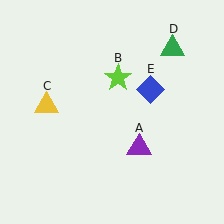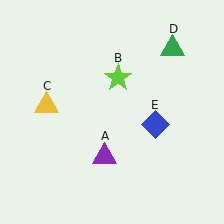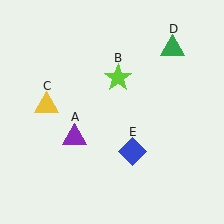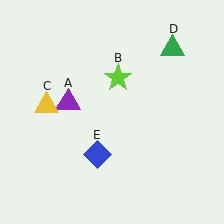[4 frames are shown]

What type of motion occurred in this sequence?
The purple triangle (object A), blue diamond (object E) rotated clockwise around the center of the scene.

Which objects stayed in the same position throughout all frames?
Lime star (object B) and yellow triangle (object C) and green triangle (object D) remained stationary.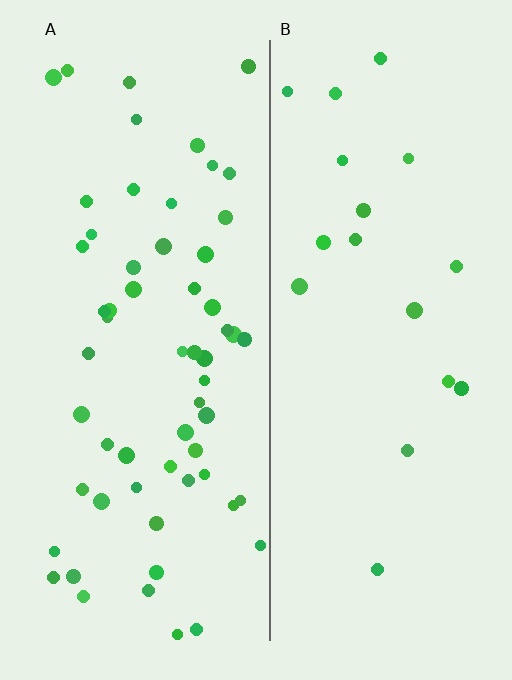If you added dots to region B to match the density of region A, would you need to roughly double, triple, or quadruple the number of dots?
Approximately triple.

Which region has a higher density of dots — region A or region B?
A (the left).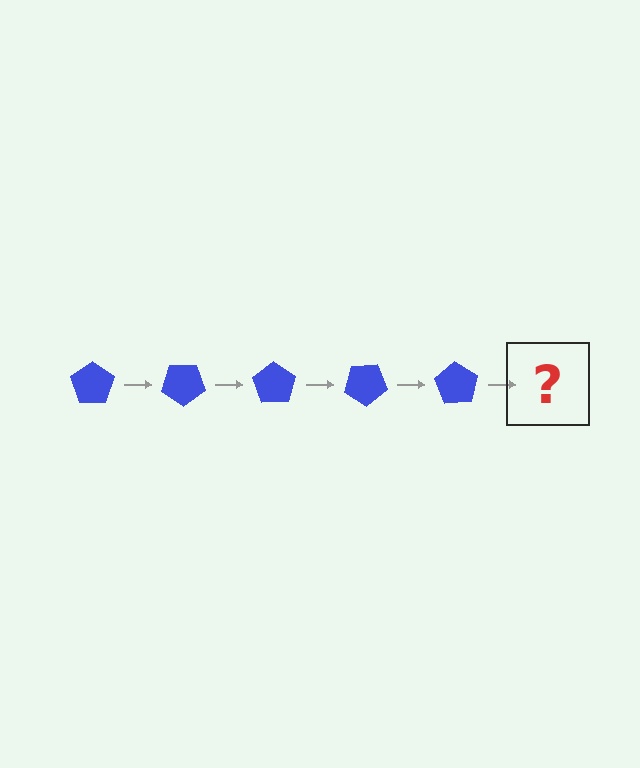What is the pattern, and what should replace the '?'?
The pattern is that the pentagon rotates 35 degrees each step. The '?' should be a blue pentagon rotated 175 degrees.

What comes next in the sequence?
The next element should be a blue pentagon rotated 175 degrees.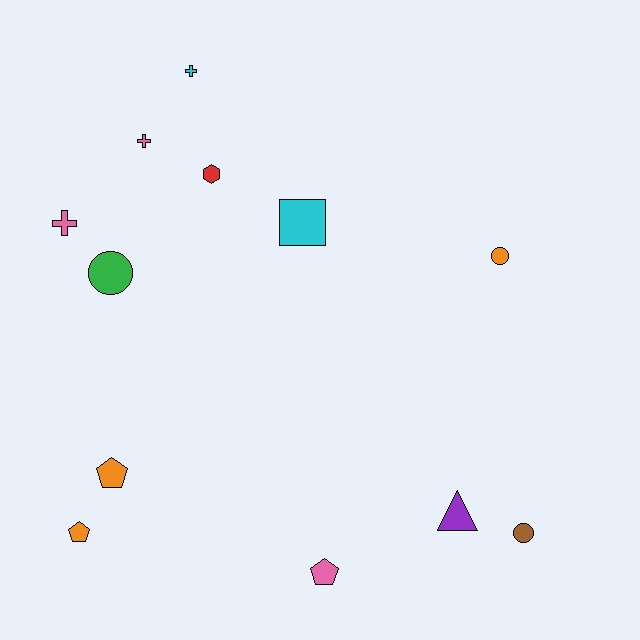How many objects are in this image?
There are 12 objects.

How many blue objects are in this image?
There are no blue objects.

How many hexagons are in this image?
There is 1 hexagon.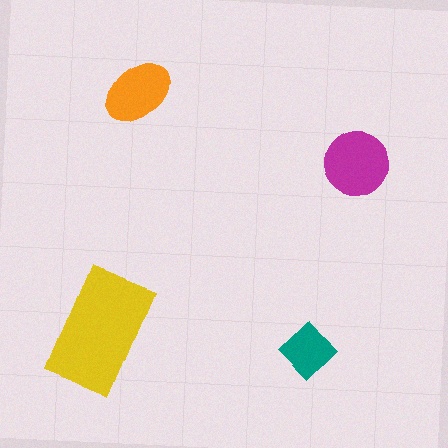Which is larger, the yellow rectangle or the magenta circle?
The yellow rectangle.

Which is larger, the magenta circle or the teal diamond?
The magenta circle.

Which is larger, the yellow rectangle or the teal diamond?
The yellow rectangle.